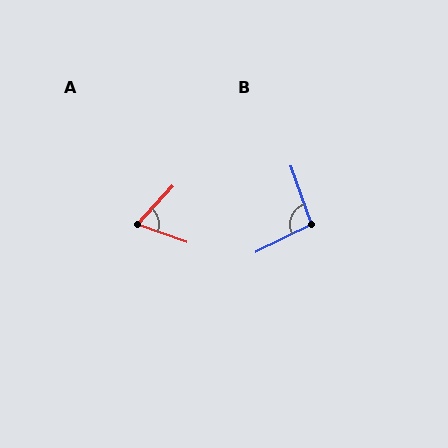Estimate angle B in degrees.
Approximately 97 degrees.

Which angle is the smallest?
A, at approximately 66 degrees.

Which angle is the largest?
B, at approximately 97 degrees.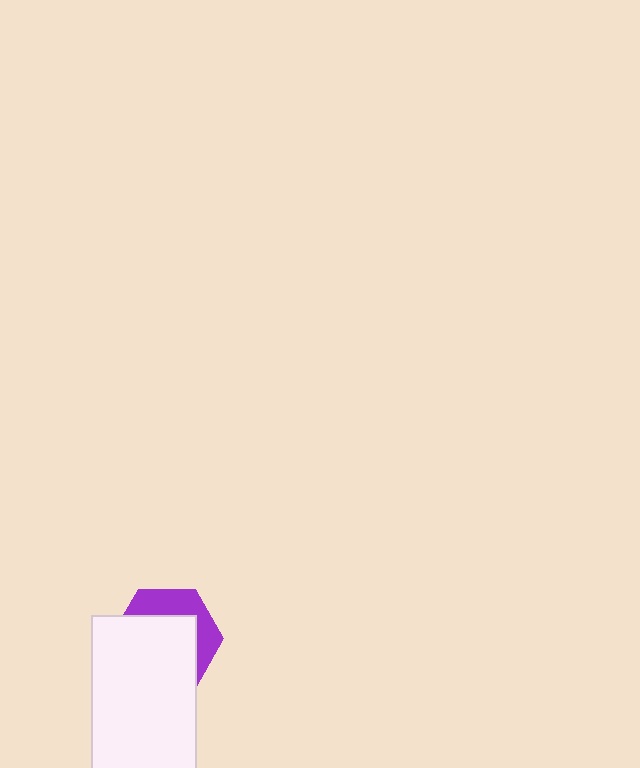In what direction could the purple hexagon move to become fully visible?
The purple hexagon could move toward the upper-right. That would shift it out from behind the white rectangle entirely.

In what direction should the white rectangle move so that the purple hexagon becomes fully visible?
The white rectangle should move toward the lower-left. That is the shortest direction to clear the overlap and leave the purple hexagon fully visible.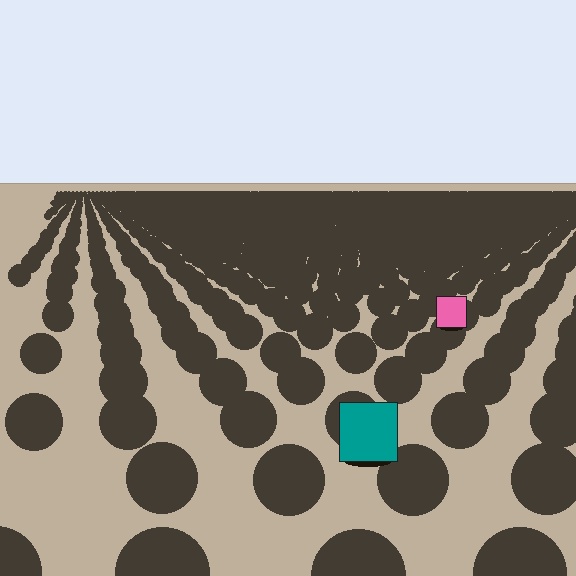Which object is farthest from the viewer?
The pink square is farthest from the viewer. It appears smaller and the ground texture around it is denser.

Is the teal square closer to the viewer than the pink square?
Yes. The teal square is closer — you can tell from the texture gradient: the ground texture is coarser near it.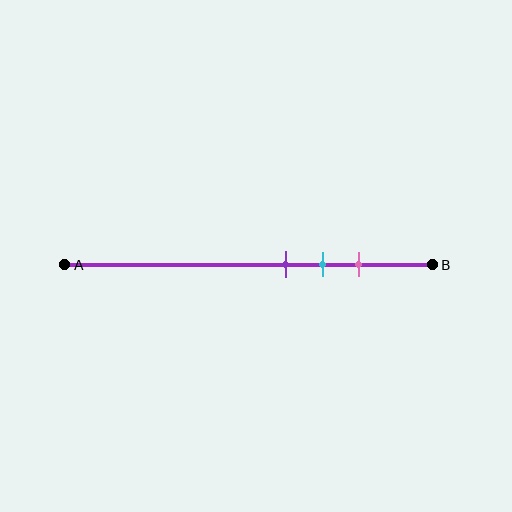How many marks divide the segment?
There are 3 marks dividing the segment.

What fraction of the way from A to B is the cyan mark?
The cyan mark is approximately 70% (0.7) of the way from A to B.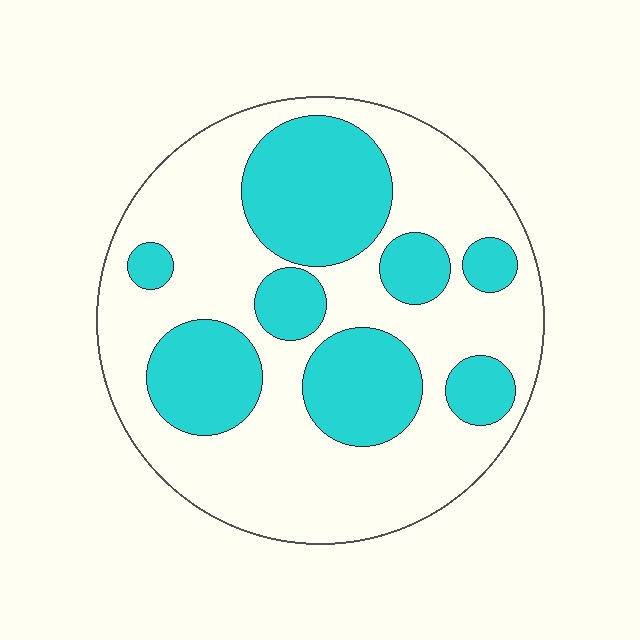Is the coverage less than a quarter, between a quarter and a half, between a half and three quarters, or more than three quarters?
Between a quarter and a half.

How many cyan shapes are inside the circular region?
8.